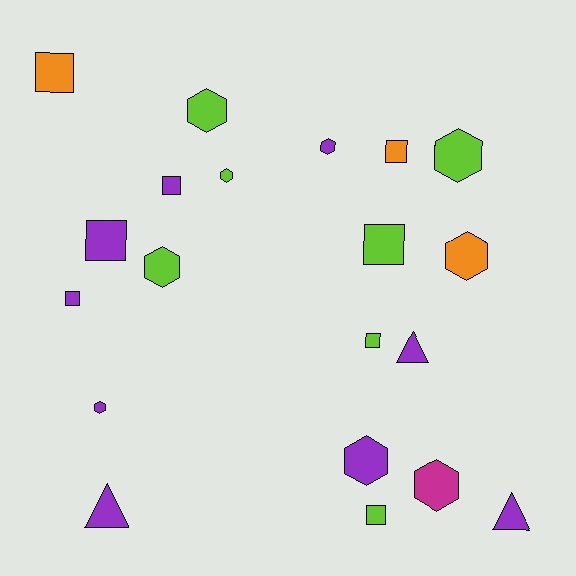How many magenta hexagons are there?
There is 1 magenta hexagon.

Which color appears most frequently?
Purple, with 9 objects.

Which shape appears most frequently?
Hexagon, with 9 objects.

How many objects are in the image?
There are 20 objects.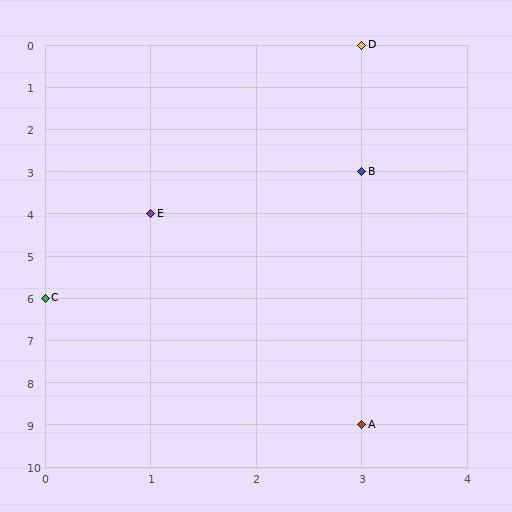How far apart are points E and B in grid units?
Points E and B are 2 columns and 1 row apart (about 2.2 grid units diagonally).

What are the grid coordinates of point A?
Point A is at grid coordinates (3, 9).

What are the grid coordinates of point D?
Point D is at grid coordinates (3, 0).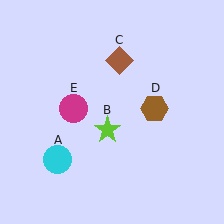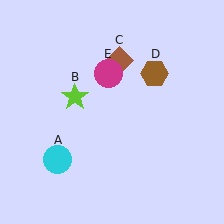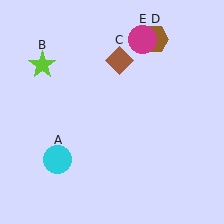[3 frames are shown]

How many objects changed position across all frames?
3 objects changed position: lime star (object B), brown hexagon (object D), magenta circle (object E).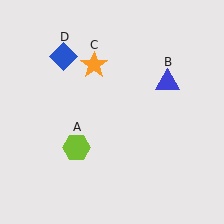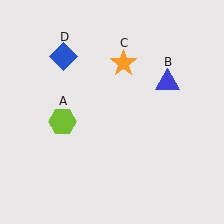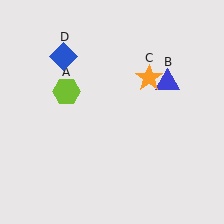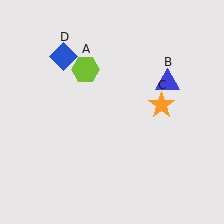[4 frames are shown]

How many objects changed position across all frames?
2 objects changed position: lime hexagon (object A), orange star (object C).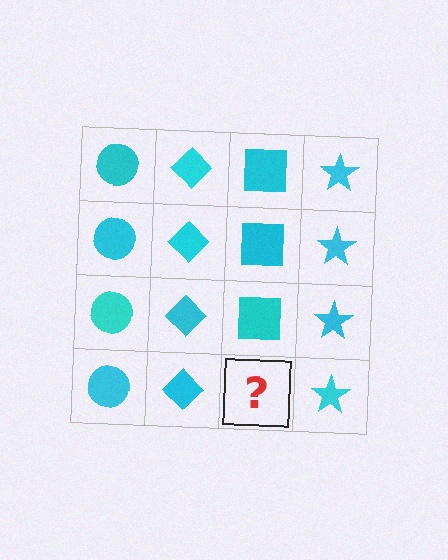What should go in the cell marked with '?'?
The missing cell should contain a cyan square.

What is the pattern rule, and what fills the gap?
The rule is that each column has a consistent shape. The gap should be filled with a cyan square.